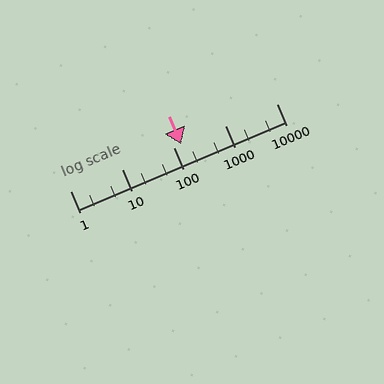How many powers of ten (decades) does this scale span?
The scale spans 4 decades, from 1 to 10000.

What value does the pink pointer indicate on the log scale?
The pointer indicates approximately 140.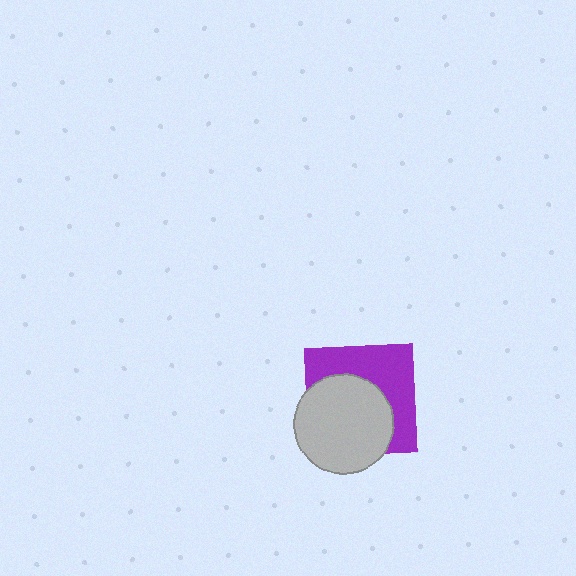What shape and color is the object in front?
The object in front is a light gray circle.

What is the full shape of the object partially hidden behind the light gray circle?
The partially hidden object is a purple square.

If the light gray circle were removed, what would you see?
You would see the complete purple square.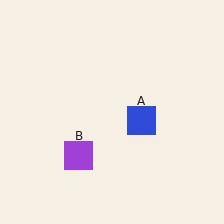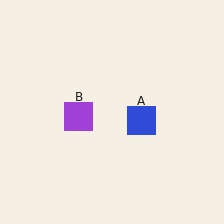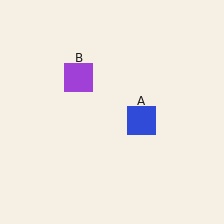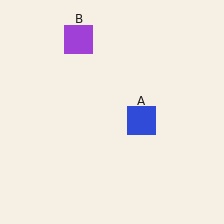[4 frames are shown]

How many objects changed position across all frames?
1 object changed position: purple square (object B).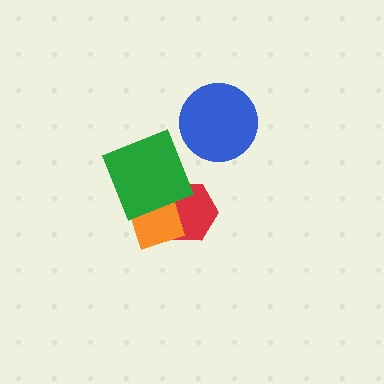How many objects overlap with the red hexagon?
2 objects overlap with the red hexagon.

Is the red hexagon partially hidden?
Yes, it is partially covered by another shape.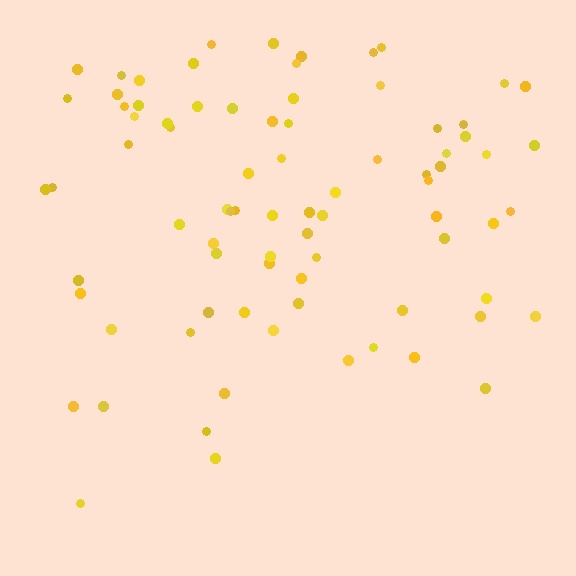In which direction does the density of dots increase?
From bottom to top, with the top side densest.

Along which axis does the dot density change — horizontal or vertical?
Vertical.